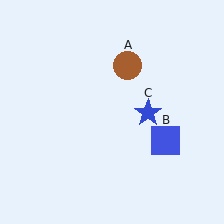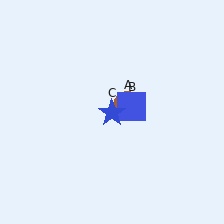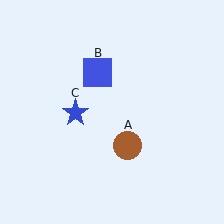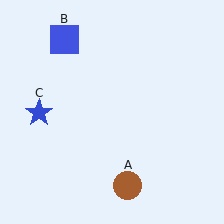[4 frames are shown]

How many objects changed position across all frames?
3 objects changed position: brown circle (object A), blue square (object B), blue star (object C).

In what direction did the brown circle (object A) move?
The brown circle (object A) moved down.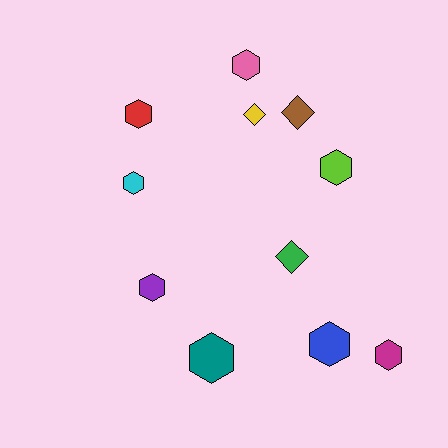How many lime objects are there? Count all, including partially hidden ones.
There is 1 lime object.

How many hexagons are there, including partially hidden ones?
There are 8 hexagons.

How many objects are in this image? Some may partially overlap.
There are 11 objects.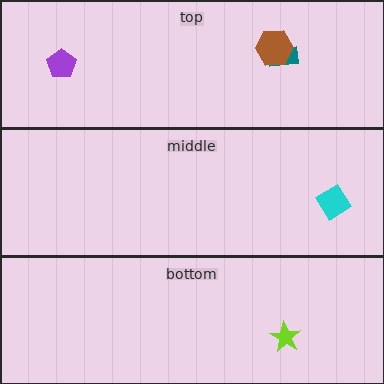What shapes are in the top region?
The purple pentagon, the teal rectangle, the brown hexagon.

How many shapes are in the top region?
3.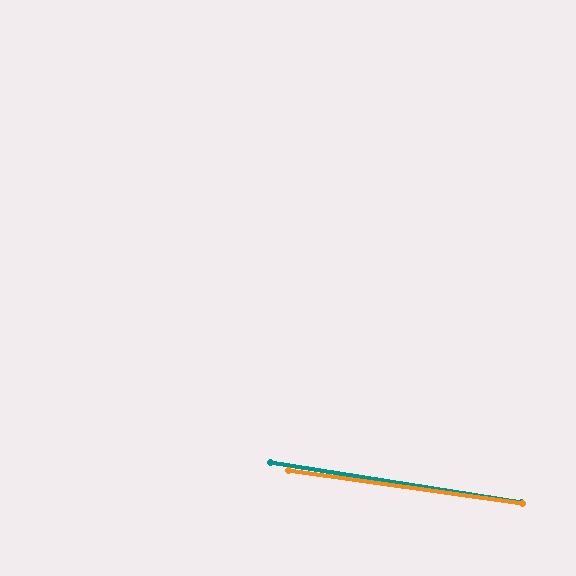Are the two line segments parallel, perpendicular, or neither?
Parallel — their directions differ by only 0.9°.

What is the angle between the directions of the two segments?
Approximately 1 degree.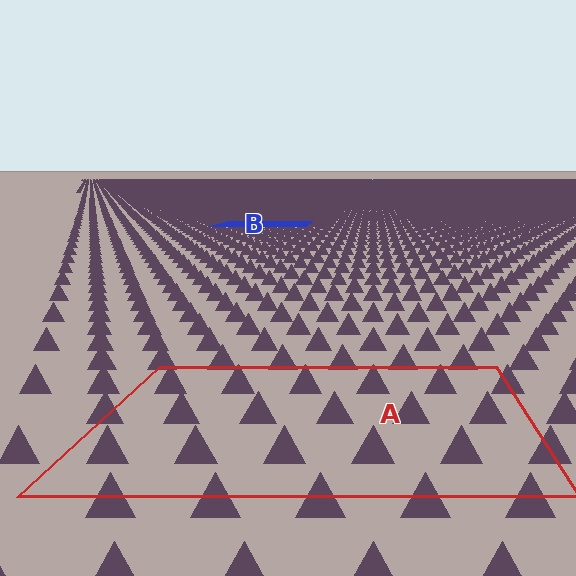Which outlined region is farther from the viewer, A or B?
Region B is farther from the viewer — the texture elements inside it appear smaller and more densely packed.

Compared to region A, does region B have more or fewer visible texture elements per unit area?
Region B has more texture elements per unit area — they are packed more densely because it is farther away.